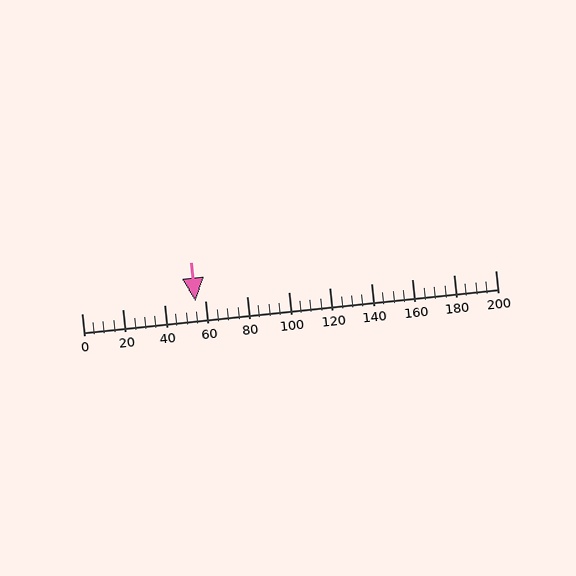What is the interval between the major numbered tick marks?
The major tick marks are spaced 20 units apart.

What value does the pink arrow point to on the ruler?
The pink arrow points to approximately 55.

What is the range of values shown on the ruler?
The ruler shows values from 0 to 200.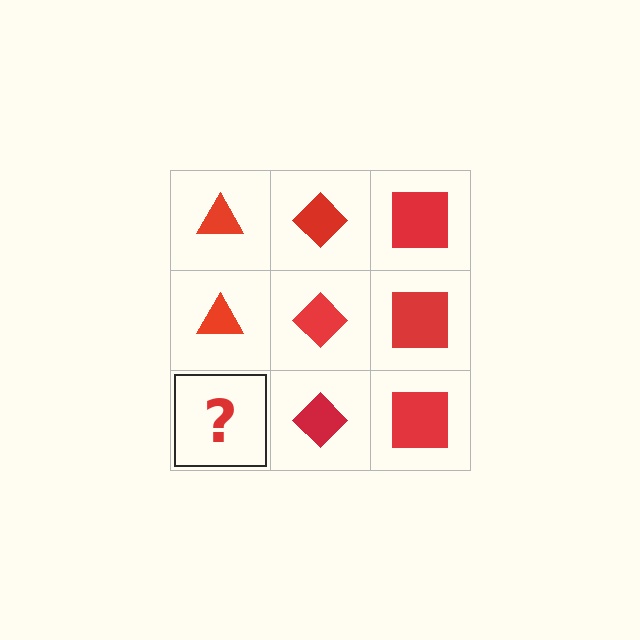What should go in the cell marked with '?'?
The missing cell should contain a red triangle.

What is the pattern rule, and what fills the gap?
The rule is that each column has a consistent shape. The gap should be filled with a red triangle.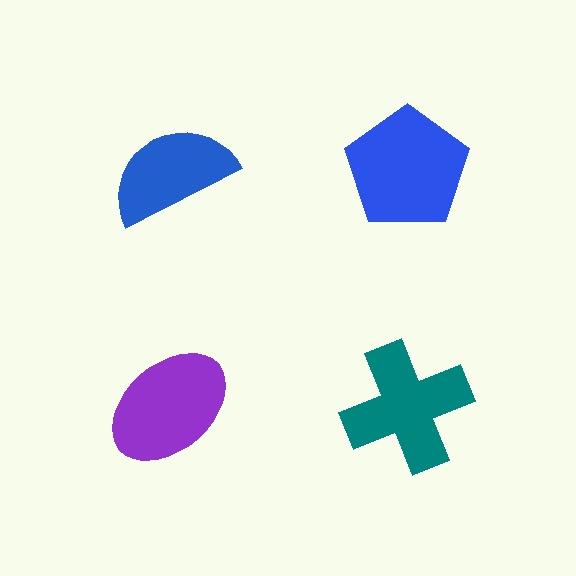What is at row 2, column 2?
A teal cross.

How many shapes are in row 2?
2 shapes.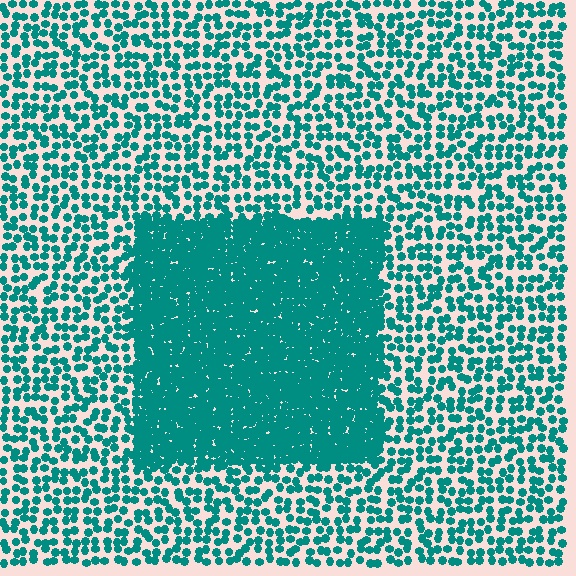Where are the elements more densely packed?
The elements are more densely packed inside the rectangle boundary.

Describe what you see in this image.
The image contains small teal elements arranged at two different densities. A rectangle-shaped region is visible where the elements are more densely packed than the surrounding area.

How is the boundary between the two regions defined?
The boundary is defined by a change in element density (approximately 2.7x ratio). All elements are the same color, size, and shape.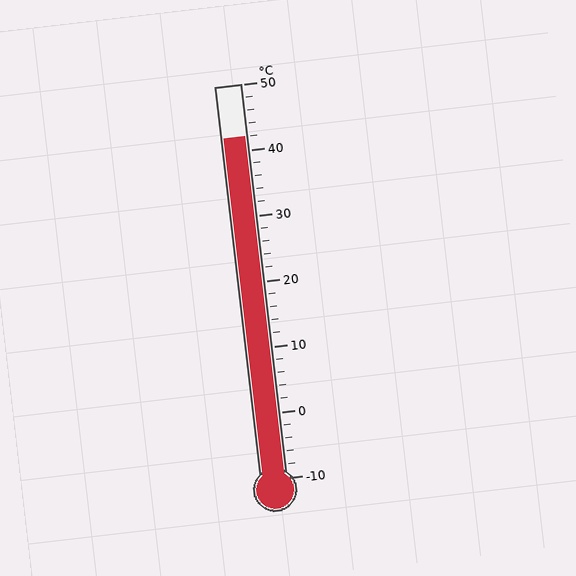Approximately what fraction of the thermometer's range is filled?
The thermometer is filled to approximately 85% of its range.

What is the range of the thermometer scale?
The thermometer scale ranges from -10°C to 50°C.